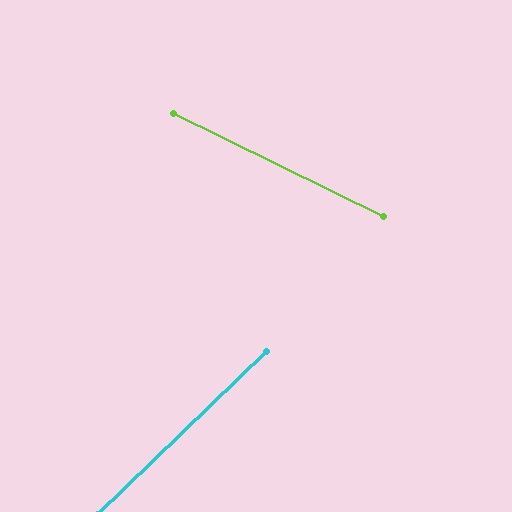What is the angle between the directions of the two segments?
Approximately 70 degrees.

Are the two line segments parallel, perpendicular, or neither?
Neither parallel nor perpendicular — they differ by about 70°.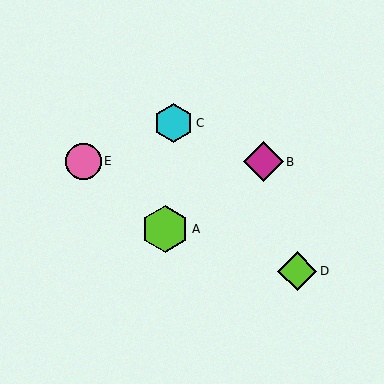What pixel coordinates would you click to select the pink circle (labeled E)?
Click at (83, 161) to select the pink circle E.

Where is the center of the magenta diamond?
The center of the magenta diamond is at (263, 162).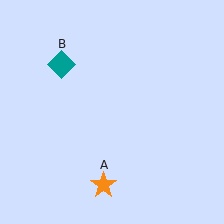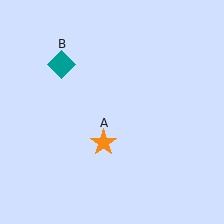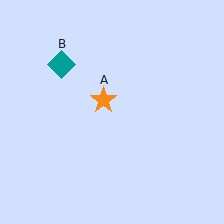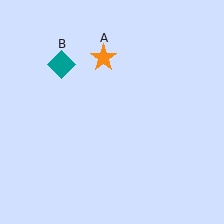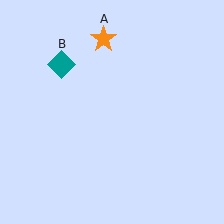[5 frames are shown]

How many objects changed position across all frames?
1 object changed position: orange star (object A).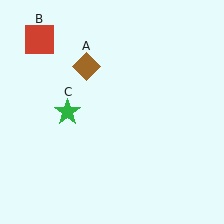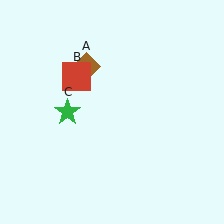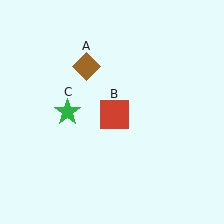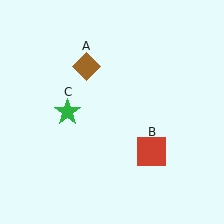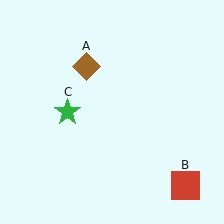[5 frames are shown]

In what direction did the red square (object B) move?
The red square (object B) moved down and to the right.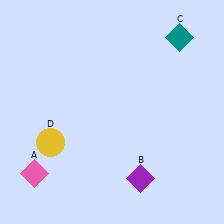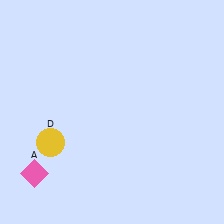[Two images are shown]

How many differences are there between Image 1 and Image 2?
There are 2 differences between the two images.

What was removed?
The teal diamond (C), the purple diamond (B) were removed in Image 2.